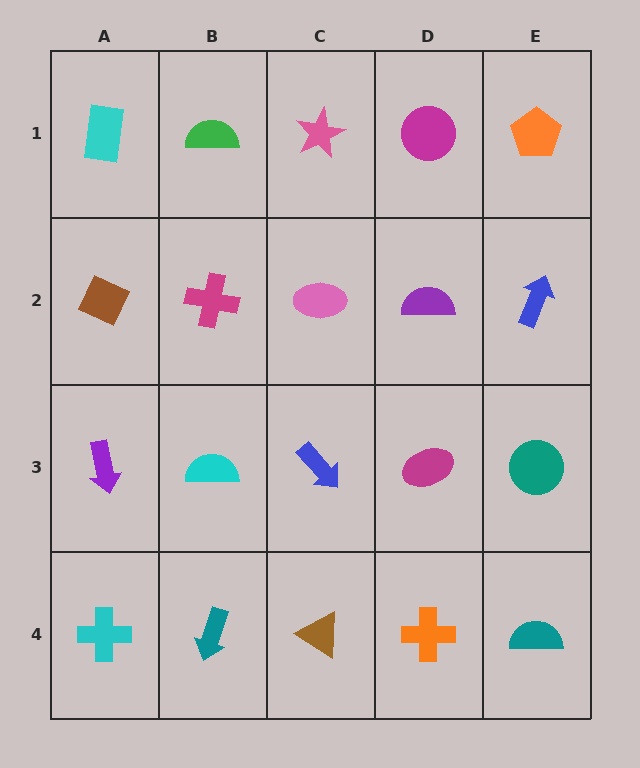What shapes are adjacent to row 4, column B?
A cyan semicircle (row 3, column B), a cyan cross (row 4, column A), a brown triangle (row 4, column C).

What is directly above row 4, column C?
A blue arrow.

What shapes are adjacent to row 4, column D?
A magenta ellipse (row 3, column D), a brown triangle (row 4, column C), a teal semicircle (row 4, column E).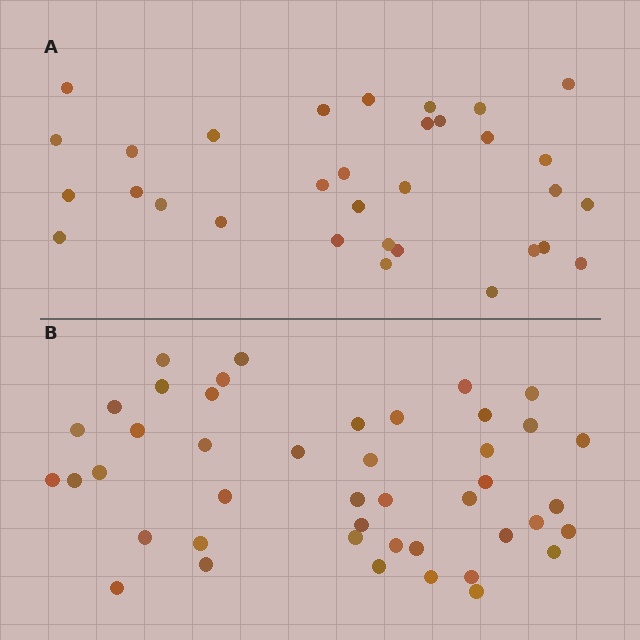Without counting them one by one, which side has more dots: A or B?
Region B (the bottom region) has more dots.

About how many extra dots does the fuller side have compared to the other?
Region B has roughly 12 or so more dots than region A.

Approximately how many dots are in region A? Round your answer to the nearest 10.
About 30 dots. (The exact count is 32, which rounds to 30.)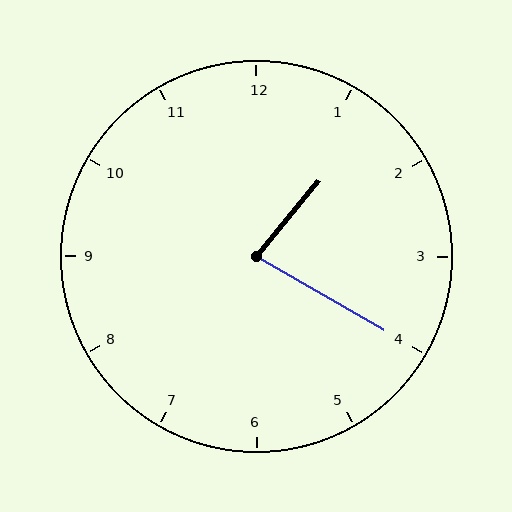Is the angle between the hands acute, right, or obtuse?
It is acute.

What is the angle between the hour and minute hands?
Approximately 80 degrees.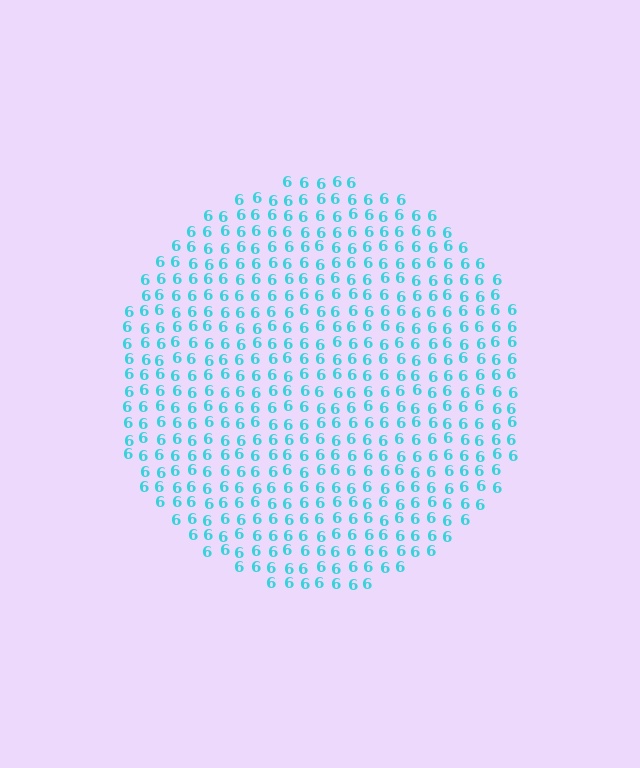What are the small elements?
The small elements are digit 6's.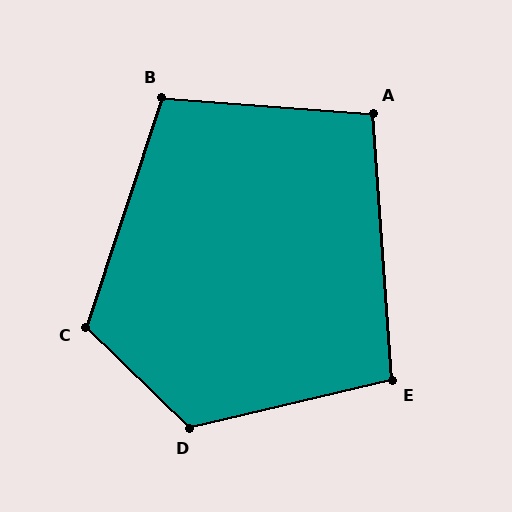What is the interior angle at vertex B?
Approximately 104 degrees (obtuse).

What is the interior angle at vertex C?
Approximately 116 degrees (obtuse).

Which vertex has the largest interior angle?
D, at approximately 123 degrees.